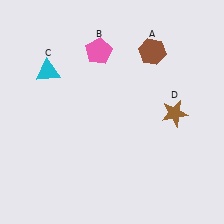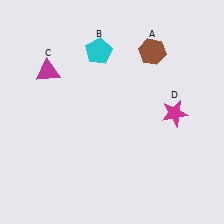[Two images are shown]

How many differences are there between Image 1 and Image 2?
There are 3 differences between the two images.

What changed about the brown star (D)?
In Image 1, D is brown. In Image 2, it changed to magenta.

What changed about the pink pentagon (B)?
In Image 1, B is pink. In Image 2, it changed to cyan.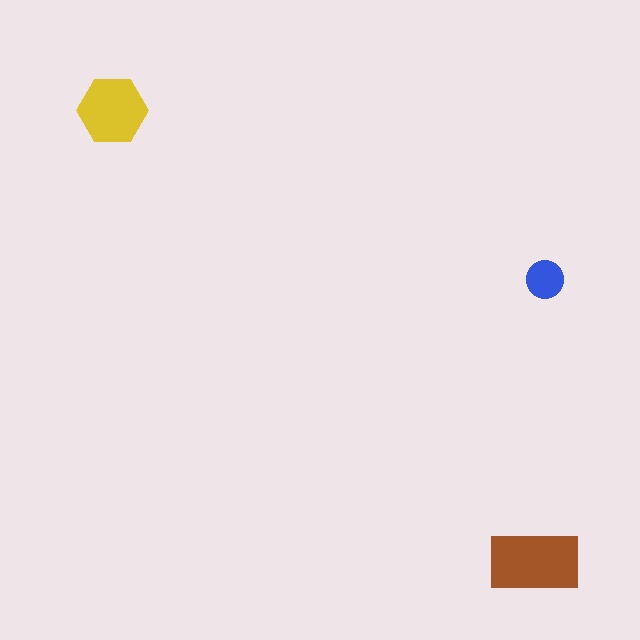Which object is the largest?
The brown rectangle.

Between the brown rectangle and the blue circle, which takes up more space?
The brown rectangle.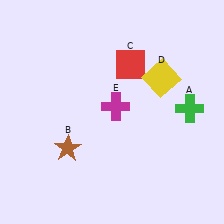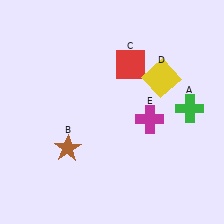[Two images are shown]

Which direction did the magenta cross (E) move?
The magenta cross (E) moved right.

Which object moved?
The magenta cross (E) moved right.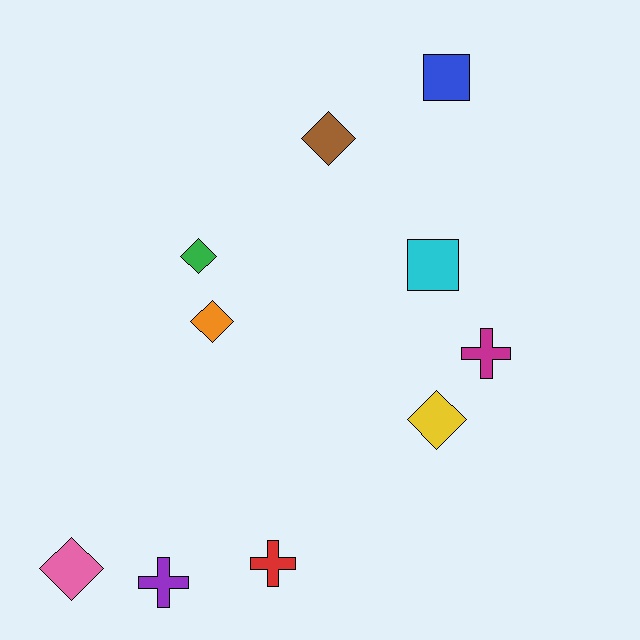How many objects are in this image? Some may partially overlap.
There are 10 objects.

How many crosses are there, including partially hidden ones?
There are 3 crosses.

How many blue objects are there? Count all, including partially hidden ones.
There is 1 blue object.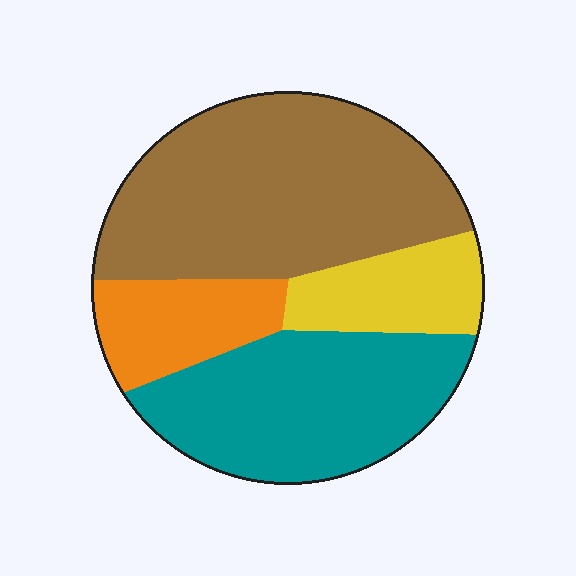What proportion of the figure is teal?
Teal covers around 30% of the figure.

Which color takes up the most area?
Brown, at roughly 45%.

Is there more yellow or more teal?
Teal.